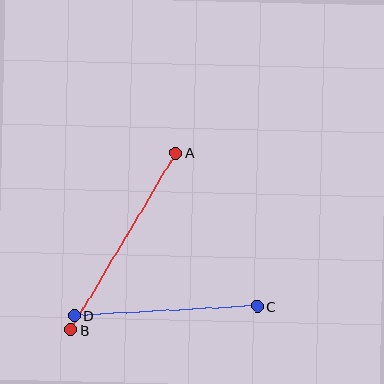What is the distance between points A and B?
The distance is approximately 206 pixels.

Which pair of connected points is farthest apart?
Points A and B are farthest apart.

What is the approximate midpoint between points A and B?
The midpoint is at approximately (123, 241) pixels.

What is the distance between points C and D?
The distance is approximately 183 pixels.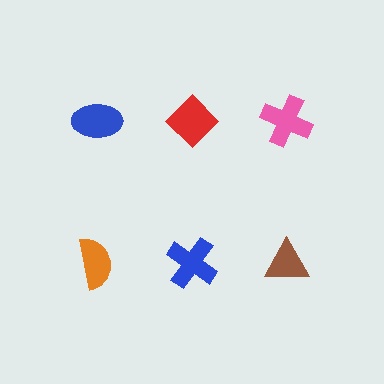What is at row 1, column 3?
A pink cross.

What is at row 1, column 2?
A red diamond.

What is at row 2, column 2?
A blue cross.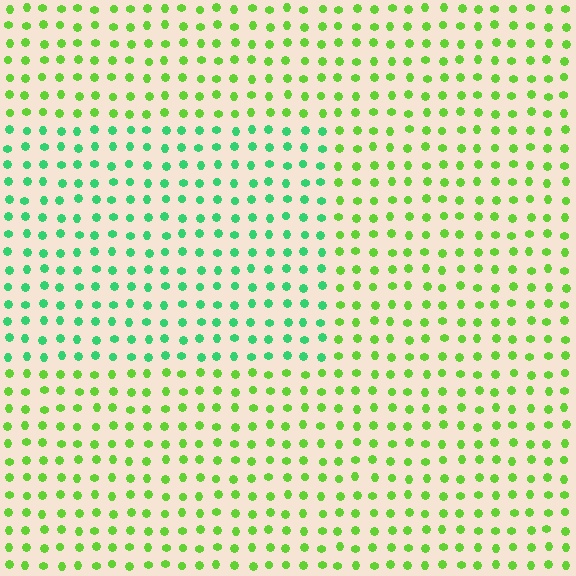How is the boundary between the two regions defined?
The boundary is defined purely by a slight shift in hue (about 40 degrees). Spacing, size, and orientation are identical on both sides.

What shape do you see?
I see a rectangle.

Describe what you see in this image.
The image is filled with small lime elements in a uniform arrangement. A rectangle-shaped region is visible where the elements are tinted to a slightly different hue, forming a subtle color boundary.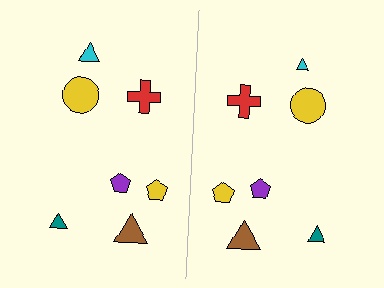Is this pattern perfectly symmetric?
No, the pattern is not perfectly symmetric. The cyan triangle on the right side has a different size than its mirror counterpart.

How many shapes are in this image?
There are 14 shapes in this image.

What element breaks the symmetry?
The cyan triangle on the right side has a different size than its mirror counterpart.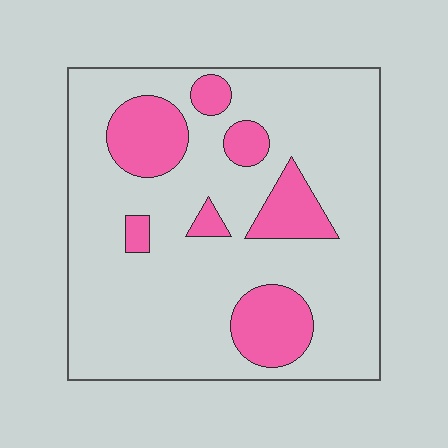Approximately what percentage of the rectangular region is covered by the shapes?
Approximately 20%.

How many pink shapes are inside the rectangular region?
7.